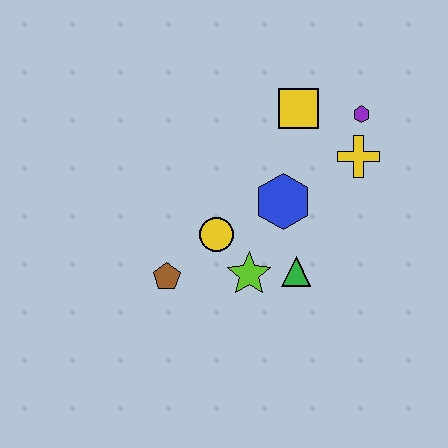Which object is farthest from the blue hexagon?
The brown pentagon is farthest from the blue hexagon.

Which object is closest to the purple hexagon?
The yellow cross is closest to the purple hexagon.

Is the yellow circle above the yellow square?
No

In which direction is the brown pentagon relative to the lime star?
The brown pentagon is to the left of the lime star.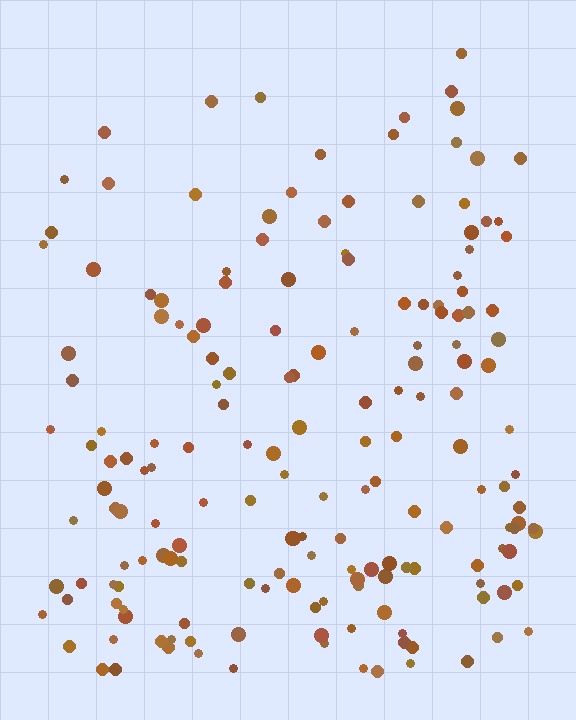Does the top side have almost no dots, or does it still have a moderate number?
Still a moderate number, just noticeably fewer than the bottom.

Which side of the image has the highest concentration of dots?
The bottom.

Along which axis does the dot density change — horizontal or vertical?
Vertical.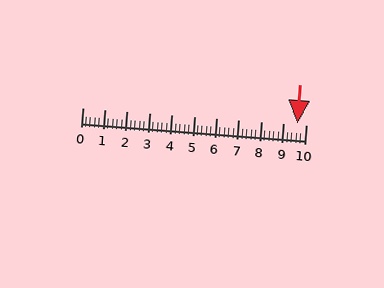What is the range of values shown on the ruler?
The ruler shows values from 0 to 10.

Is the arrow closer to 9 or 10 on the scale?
The arrow is closer to 10.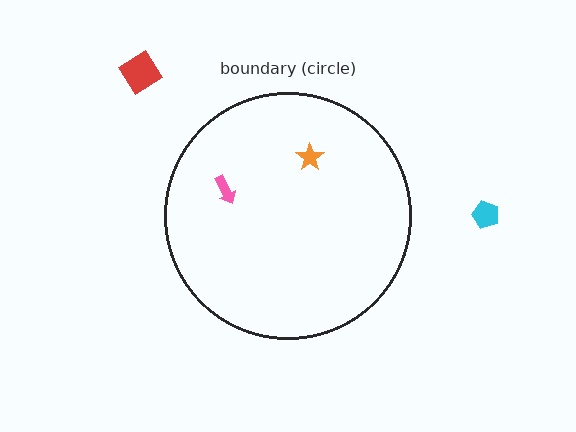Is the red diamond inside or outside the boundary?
Outside.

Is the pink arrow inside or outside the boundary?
Inside.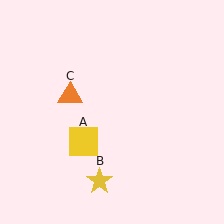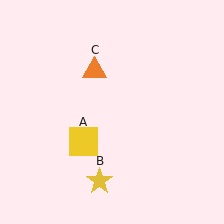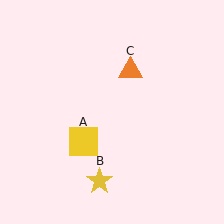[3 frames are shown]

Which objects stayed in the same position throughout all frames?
Yellow square (object A) and yellow star (object B) remained stationary.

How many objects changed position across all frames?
1 object changed position: orange triangle (object C).